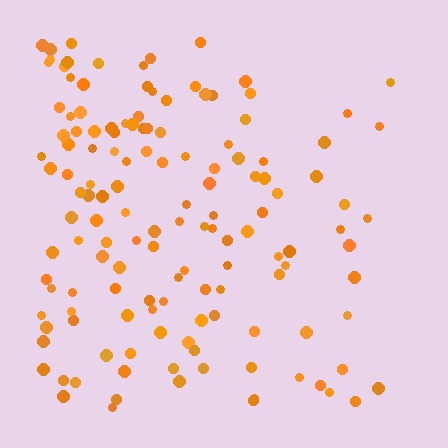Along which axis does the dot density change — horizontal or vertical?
Horizontal.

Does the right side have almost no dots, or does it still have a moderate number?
Still a moderate number, just noticeably fewer than the left.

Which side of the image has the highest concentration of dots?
The left.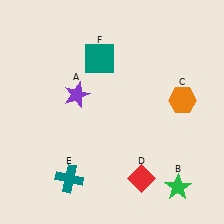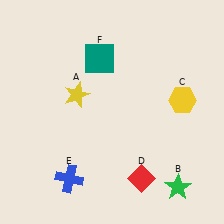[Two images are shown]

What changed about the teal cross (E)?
In Image 1, E is teal. In Image 2, it changed to blue.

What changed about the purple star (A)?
In Image 1, A is purple. In Image 2, it changed to yellow.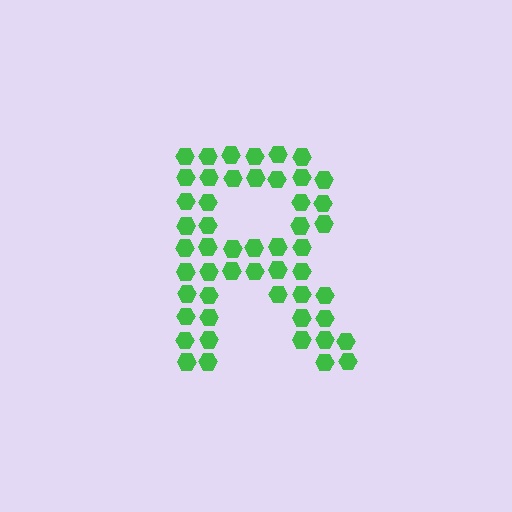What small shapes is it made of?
It is made of small hexagons.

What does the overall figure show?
The overall figure shows the letter R.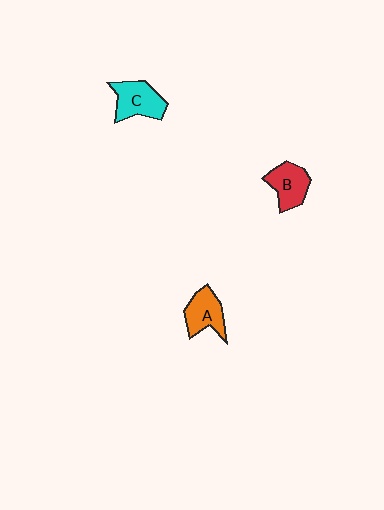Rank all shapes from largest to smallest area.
From largest to smallest: C (cyan), B (red), A (orange).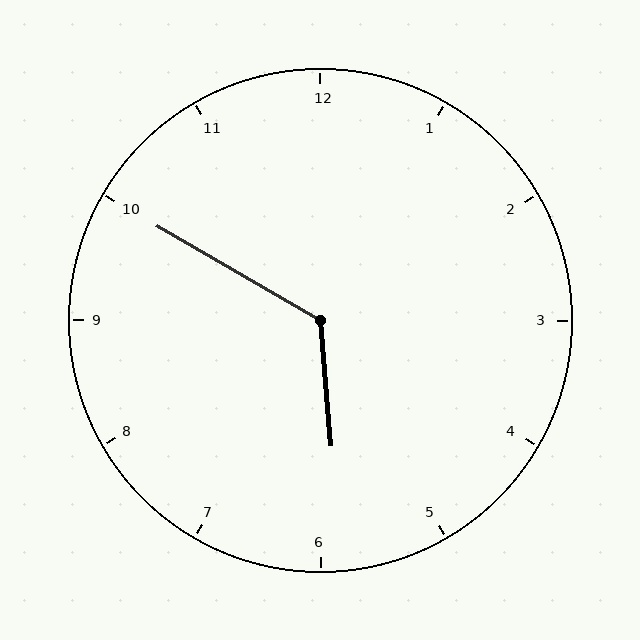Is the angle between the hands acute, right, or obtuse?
It is obtuse.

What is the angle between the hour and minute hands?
Approximately 125 degrees.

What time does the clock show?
5:50.